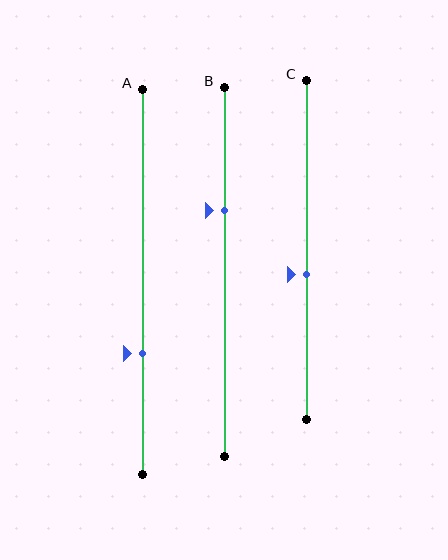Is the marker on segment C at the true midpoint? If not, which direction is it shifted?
No, the marker on segment C is shifted downward by about 7% of the segment length.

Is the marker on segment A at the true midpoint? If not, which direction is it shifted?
No, the marker on segment A is shifted downward by about 18% of the segment length.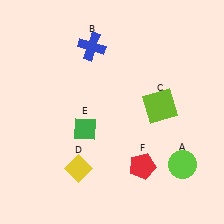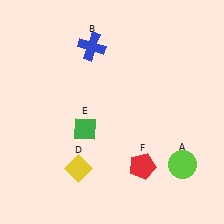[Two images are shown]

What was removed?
The lime square (C) was removed in Image 2.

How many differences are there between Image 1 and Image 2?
There is 1 difference between the two images.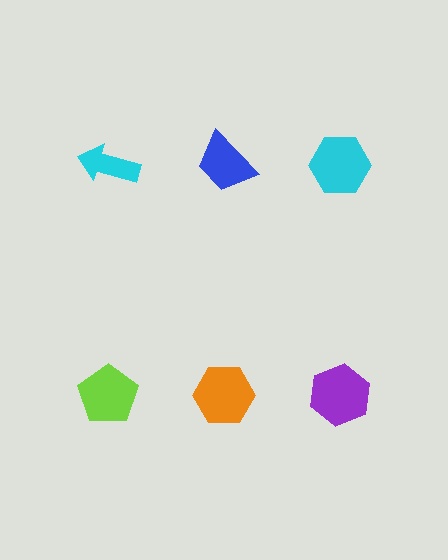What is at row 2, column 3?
A purple hexagon.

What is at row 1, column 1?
A cyan arrow.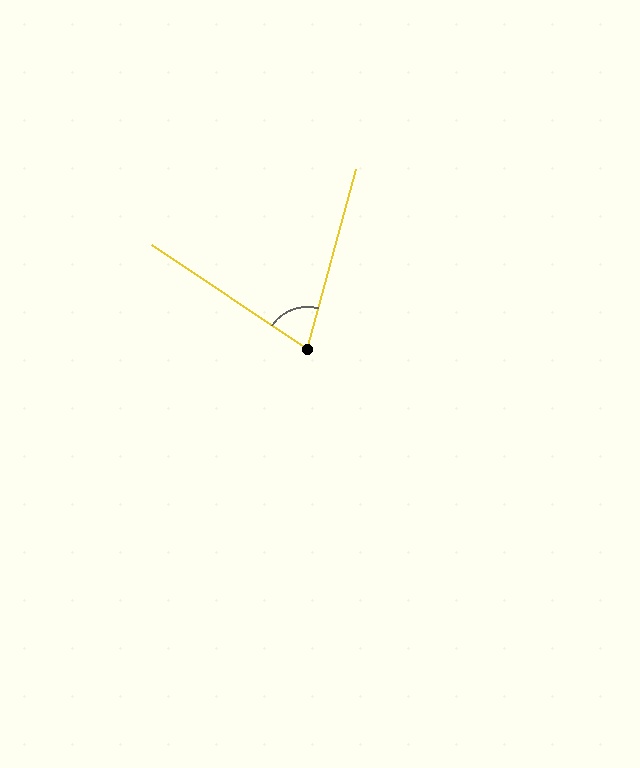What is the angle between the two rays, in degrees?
Approximately 71 degrees.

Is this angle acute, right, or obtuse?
It is acute.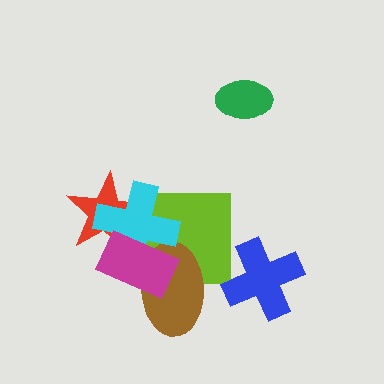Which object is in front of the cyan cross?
The magenta rectangle is in front of the cyan cross.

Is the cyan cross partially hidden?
Yes, it is partially covered by another shape.